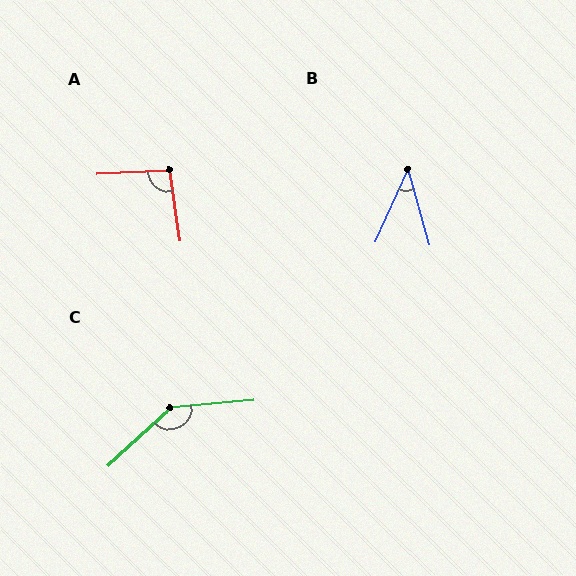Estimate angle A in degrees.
Approximately 95 degrees.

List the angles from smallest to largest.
B (40°), A (95°), C (142°).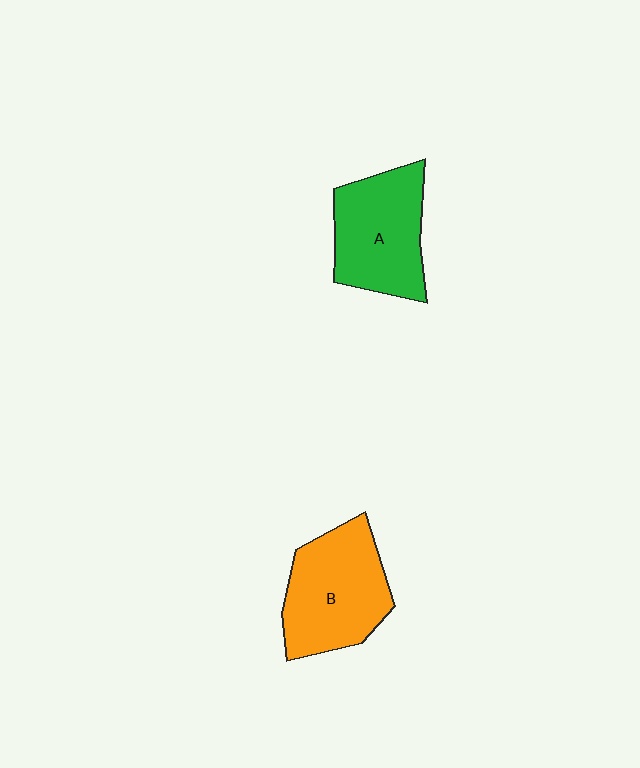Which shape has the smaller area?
Shape A (green).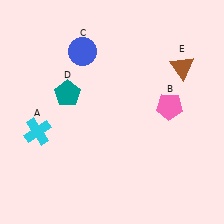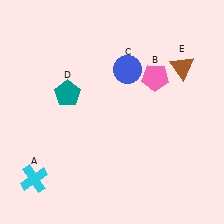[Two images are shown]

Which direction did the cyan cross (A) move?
The cyan cross (A) moved down.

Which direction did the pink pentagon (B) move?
The pink pentagon (B) moved up.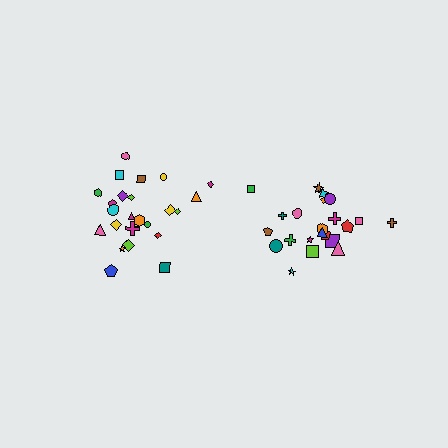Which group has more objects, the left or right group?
The left group.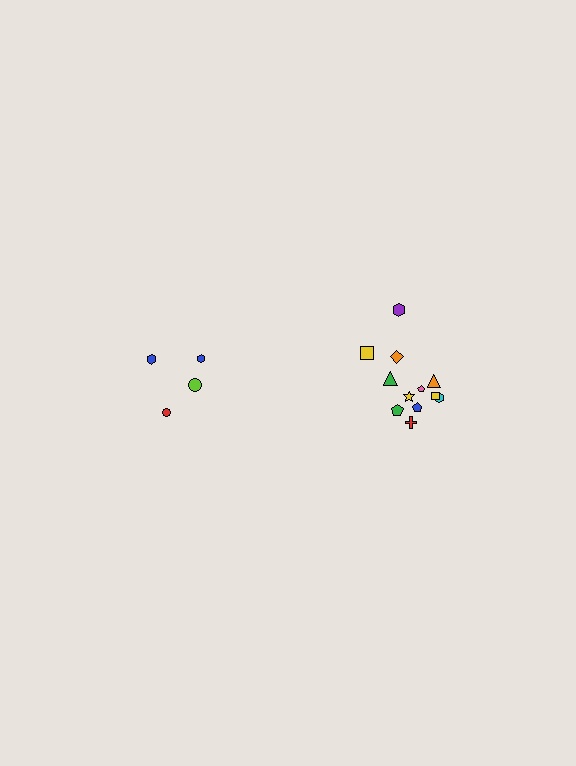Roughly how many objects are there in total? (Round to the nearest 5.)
Roughly 15 objects in total.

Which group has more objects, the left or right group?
The right group.